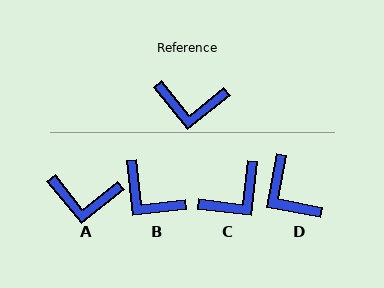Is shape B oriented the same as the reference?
No, it is off by about 33 degrees.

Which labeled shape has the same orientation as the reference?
A.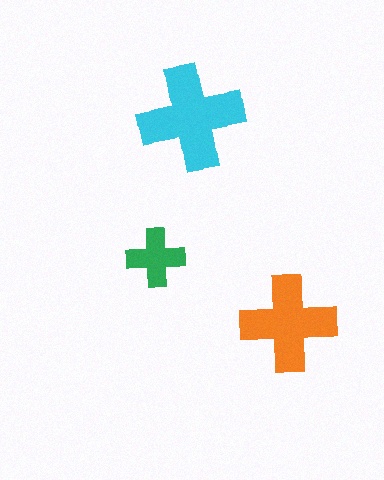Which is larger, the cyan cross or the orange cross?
The cyan one.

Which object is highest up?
The cyan cross is topmost.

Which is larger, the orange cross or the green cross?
The orange one.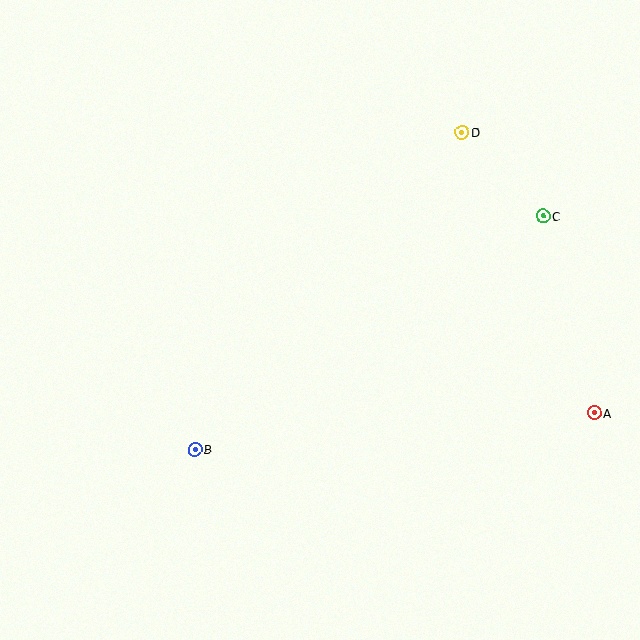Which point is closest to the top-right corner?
Point D is closest to the top-right corner.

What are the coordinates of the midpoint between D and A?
The midpoint between D and A is at (528, 273).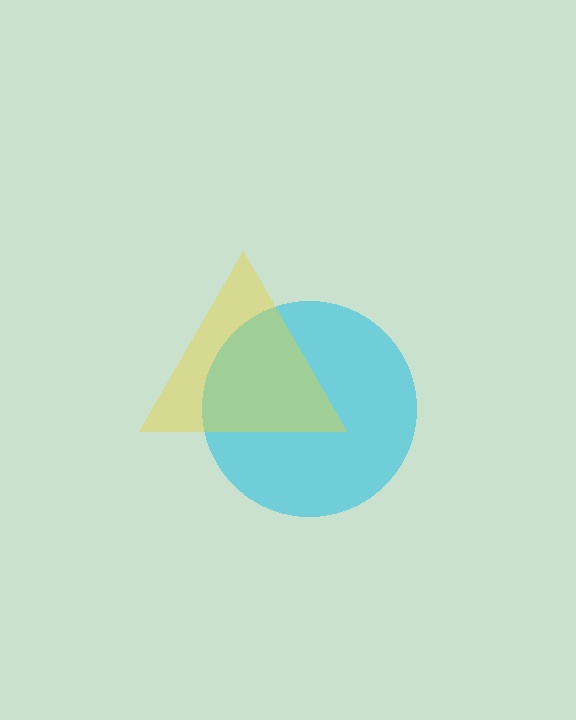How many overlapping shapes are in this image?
There are 2 overlapping shapes in the image.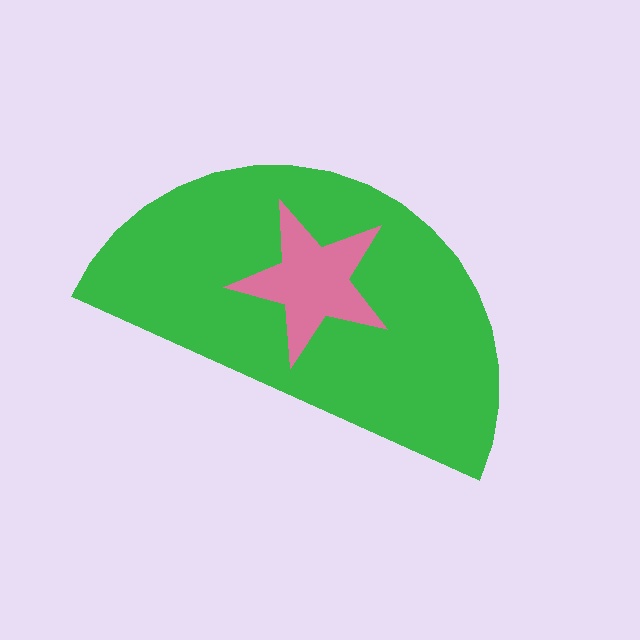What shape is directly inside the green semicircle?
The pink star.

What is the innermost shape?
The pink star.